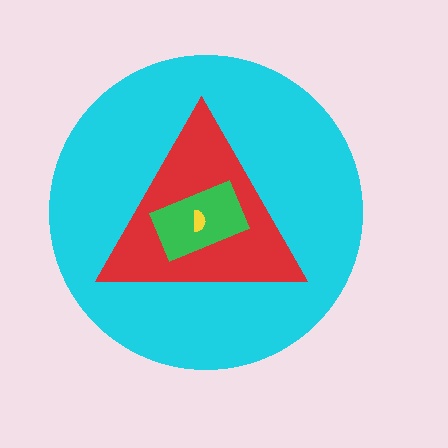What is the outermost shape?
The cyan circle.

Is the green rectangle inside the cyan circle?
Yes.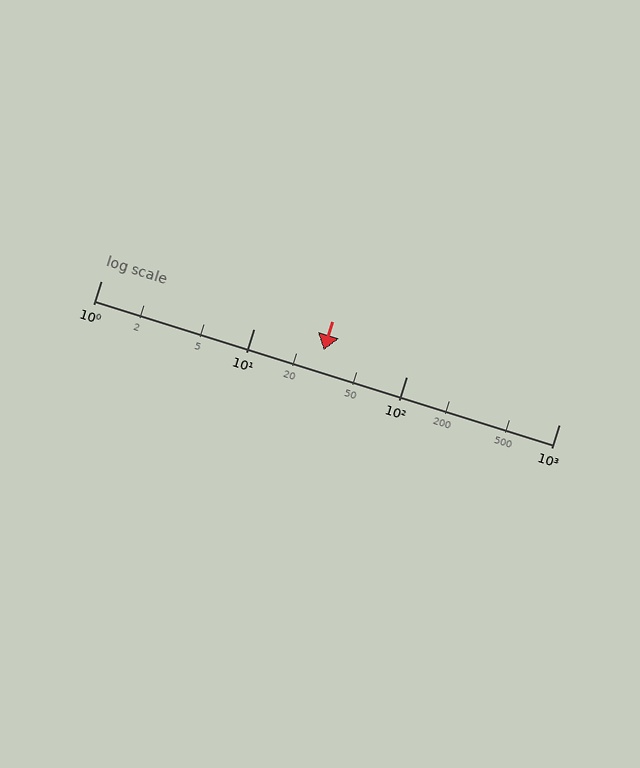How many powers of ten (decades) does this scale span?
The scale spans 3 decades, from 1 to 1000.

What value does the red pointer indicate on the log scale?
The pointer indicates approximately 29.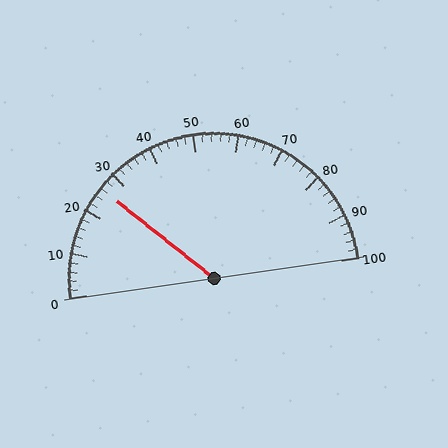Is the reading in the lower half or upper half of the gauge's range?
The reading is in the lower half of the range (0 to 100).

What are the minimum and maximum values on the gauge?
The gauge ranges from 0 to 100.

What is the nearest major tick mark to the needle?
The nearest major tick mark is 30.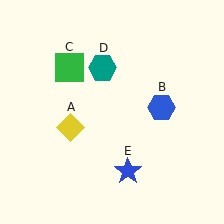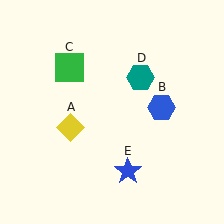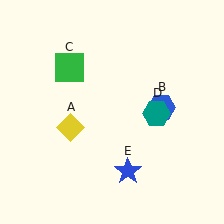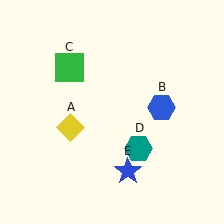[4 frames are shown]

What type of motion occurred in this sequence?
The teal hexagon (object D) rotated clockwise around the center of the scene.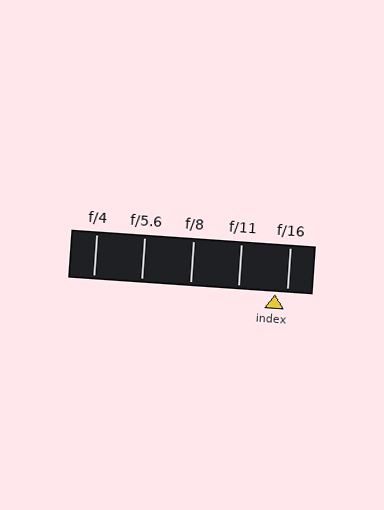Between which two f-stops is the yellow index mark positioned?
The index mark is between f/11 and f/16.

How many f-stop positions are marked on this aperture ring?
There are 5 f-stop positions marked.